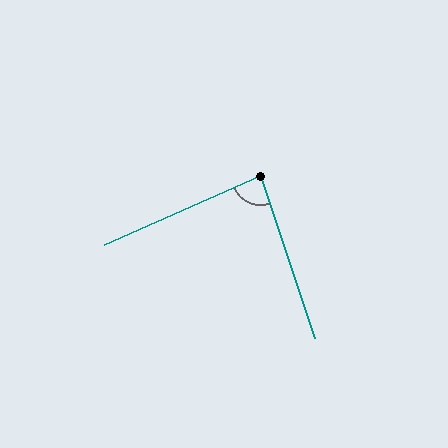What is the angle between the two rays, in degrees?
Approximately 85 degrees.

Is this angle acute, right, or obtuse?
It is acute.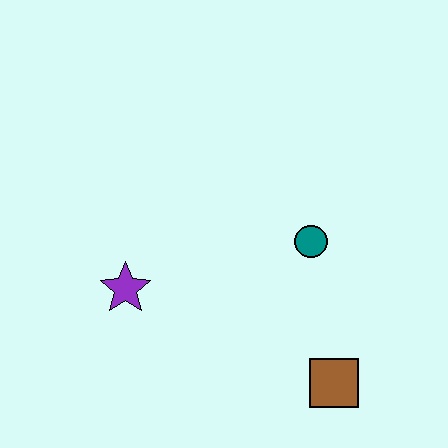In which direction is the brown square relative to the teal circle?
The brown square is below the teal circle.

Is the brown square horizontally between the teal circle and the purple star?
No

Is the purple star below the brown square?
No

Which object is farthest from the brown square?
The purple star is farthest from the brown square.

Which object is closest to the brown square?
The teal circle is closest to the brown square.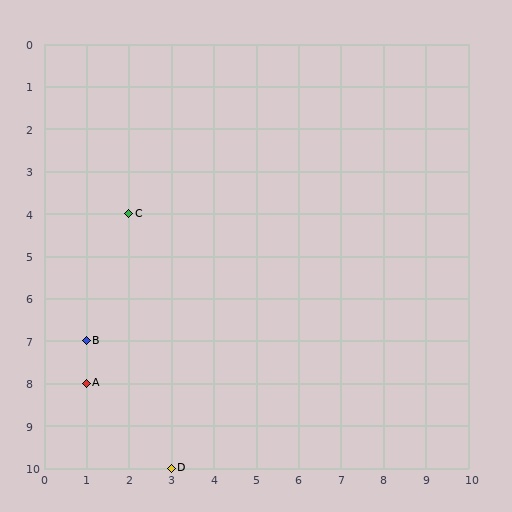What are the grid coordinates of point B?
Point B is at grid coordinates (1, 7).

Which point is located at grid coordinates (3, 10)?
Point D is at (3, 10).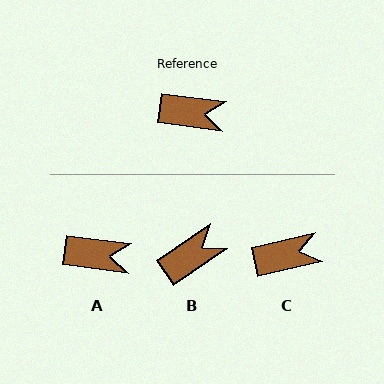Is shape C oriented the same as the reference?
No, it is off by about 20 degrees.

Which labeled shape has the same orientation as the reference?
A.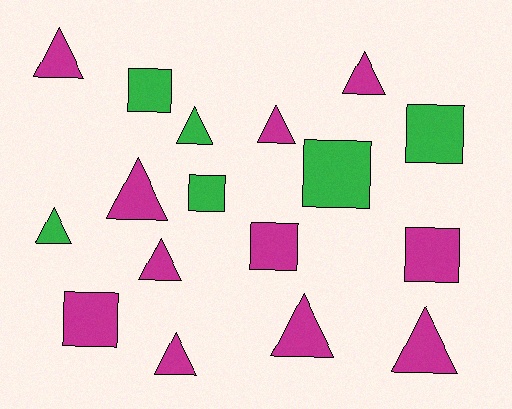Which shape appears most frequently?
Triangle, with 10 objects.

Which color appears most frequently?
Magenta, with 11 objects.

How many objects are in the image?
There are 17 objects.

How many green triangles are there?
There are 2 green triangles.